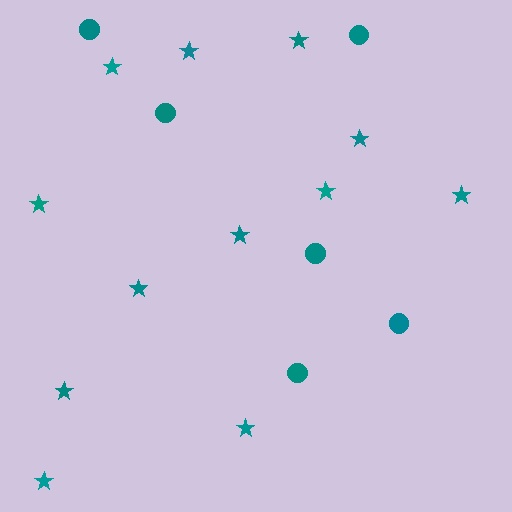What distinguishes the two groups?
There are 2 groups: one group of stars (12) and one group of circles (6).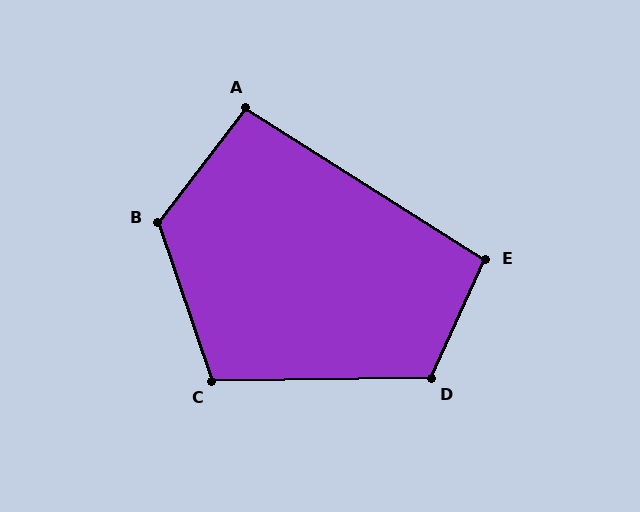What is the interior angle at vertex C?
Approximately 108 degrees (obtuse).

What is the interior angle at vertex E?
Approximately 98 degrees (obtuse).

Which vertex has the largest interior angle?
B, at approximately 124 degrees.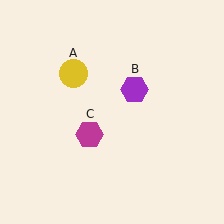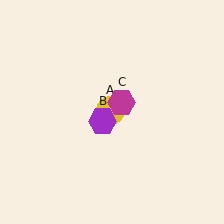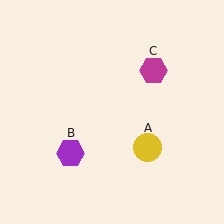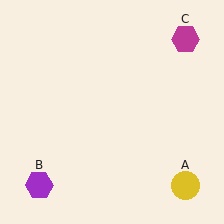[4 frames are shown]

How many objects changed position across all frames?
3 objects changed position: yellow circle (object A), purple hexagon (object B), magenta hexagon (object C).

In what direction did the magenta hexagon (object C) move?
The magenta hexagon (object C) moved up and to the right.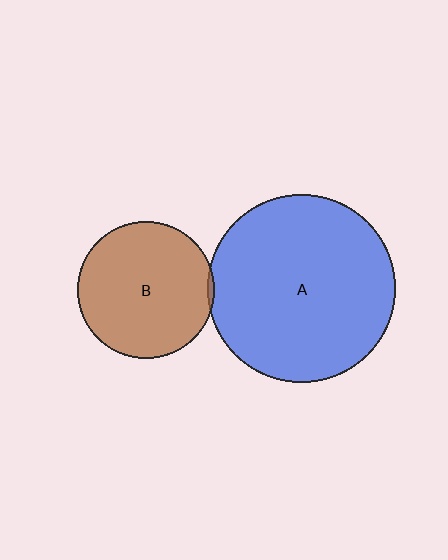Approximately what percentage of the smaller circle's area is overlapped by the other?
Approximately 5%.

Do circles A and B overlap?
Yes.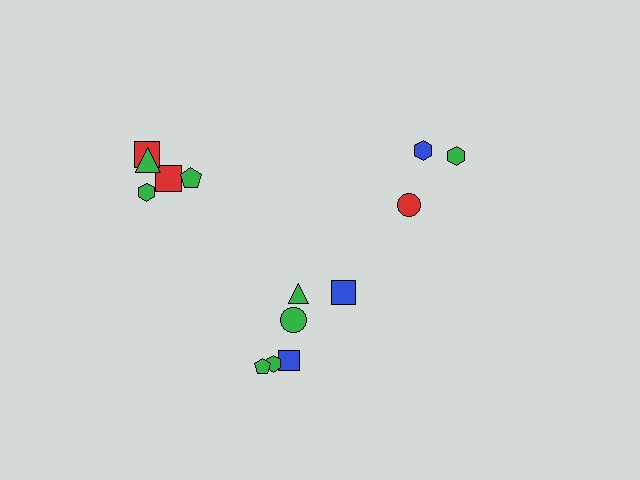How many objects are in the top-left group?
There are 5 objects.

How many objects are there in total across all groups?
There are 14 objects.